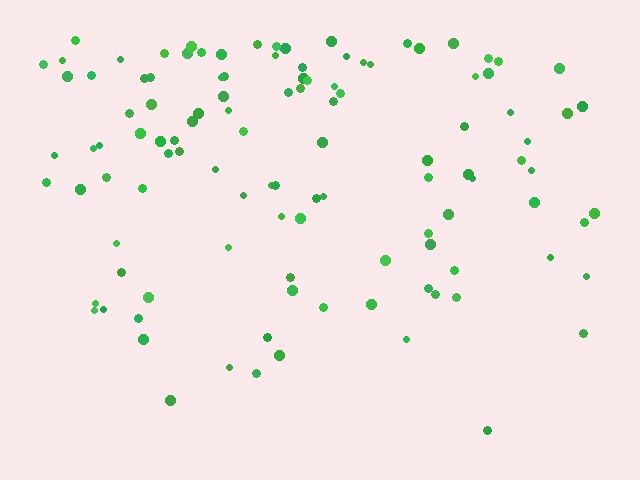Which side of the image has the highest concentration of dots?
The top.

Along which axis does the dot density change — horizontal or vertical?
Vertical.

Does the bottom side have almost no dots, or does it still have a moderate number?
Still a moderate number, just noticeably fewer than the top.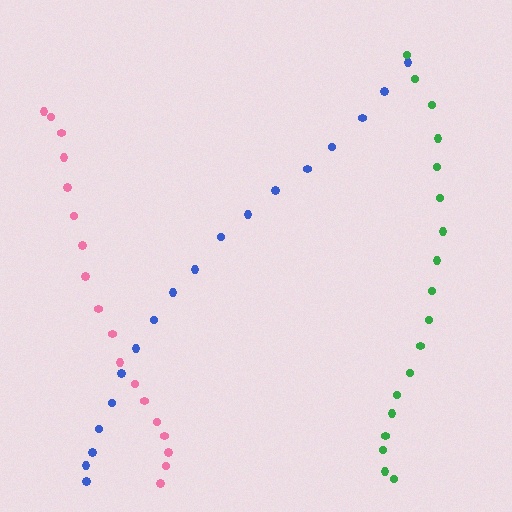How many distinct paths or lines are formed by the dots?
There are 3 distinct paths.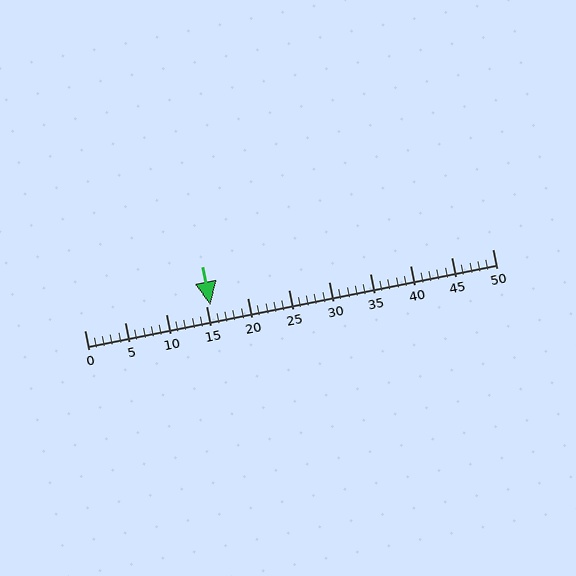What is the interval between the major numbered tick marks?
The major tick marks are spaced 5 units apart.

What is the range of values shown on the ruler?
The ruler shows values from 0 to 50.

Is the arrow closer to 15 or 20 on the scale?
The arrow is closer to 15.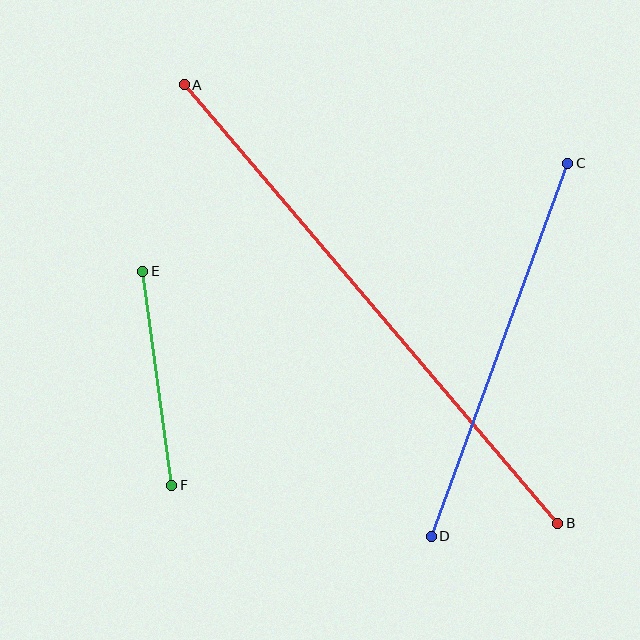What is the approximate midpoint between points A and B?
The midpoint is at approximately (371, 304) pixels.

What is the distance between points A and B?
The distance is approximately 576 pixels.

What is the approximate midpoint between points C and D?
The midpoint is at approximately (500, 350) pixels.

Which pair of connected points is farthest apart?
Points A and B are farthest apart.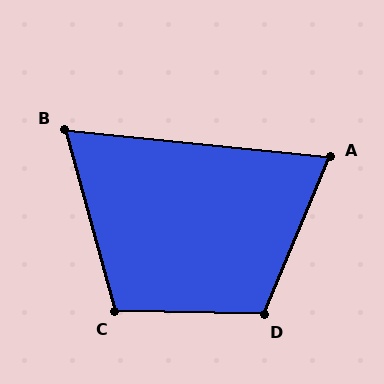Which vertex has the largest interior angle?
D, at approximately 111 degrees.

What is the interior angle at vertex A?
Approximately 73 degrees (acute).